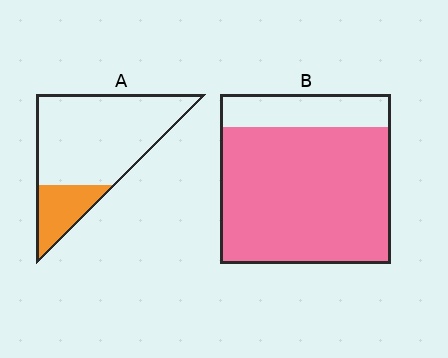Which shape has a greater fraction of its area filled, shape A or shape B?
Shape B.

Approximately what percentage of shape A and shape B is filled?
A is approximately 20% and B is approximately 80%.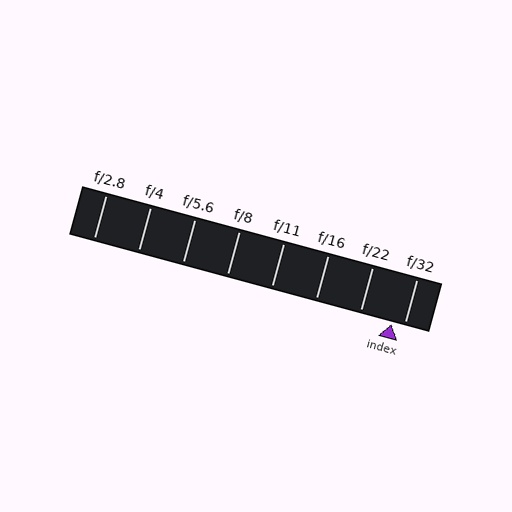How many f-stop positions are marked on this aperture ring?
There are 8 f-stop positions marked.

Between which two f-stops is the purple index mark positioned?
The index mark is between f/22 and f/32.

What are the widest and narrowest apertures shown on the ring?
The widest aperture shown is f/2.8 and the narrowest is f/32.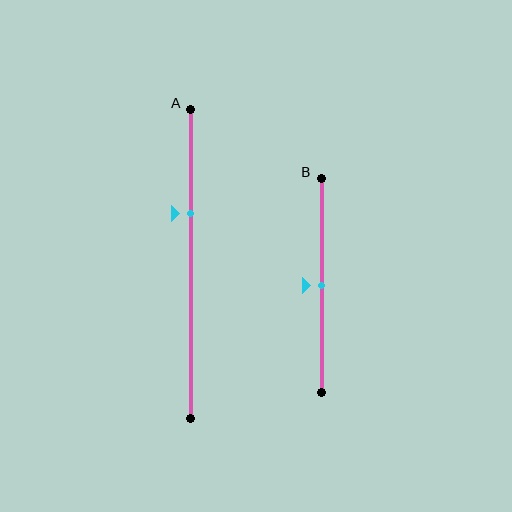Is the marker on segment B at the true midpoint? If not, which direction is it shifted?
Yes, the marker on segment B is at the true midpoint.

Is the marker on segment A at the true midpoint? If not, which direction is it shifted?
No, the marker on segment A is shifted upward by about 16% of the segment length.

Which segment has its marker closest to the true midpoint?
Segment B has its marker closest to the true midpoint.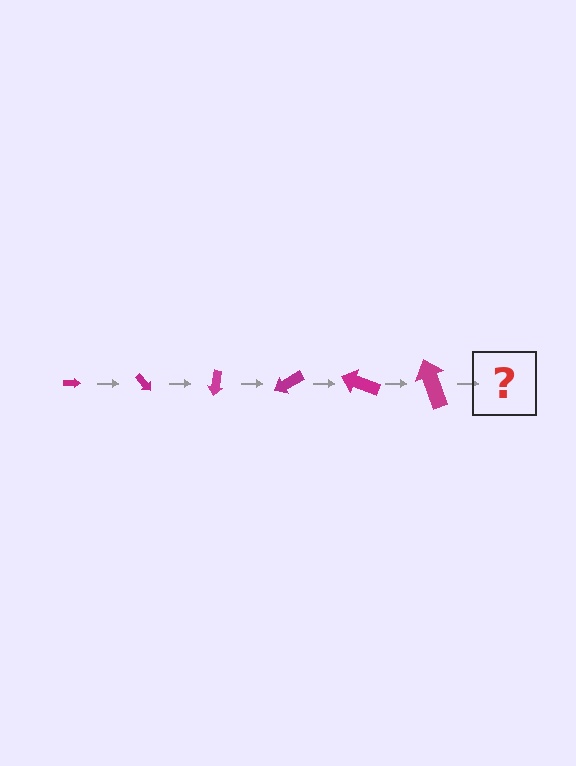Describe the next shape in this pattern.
It should be an arrow, larger than the previous one and rotated 300 degrees from the start.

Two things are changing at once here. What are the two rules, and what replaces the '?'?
The two rules are that the arrow grows larger each step and it rotates 50 degrees each step. The '?' should be an arrow, larger than the previous one and rotated 300 degrees from the start.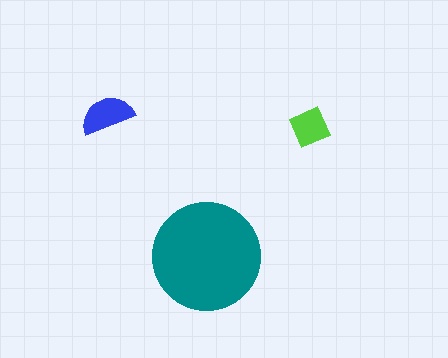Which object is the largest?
The teal circle.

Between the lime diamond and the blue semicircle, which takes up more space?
The blue semicircle.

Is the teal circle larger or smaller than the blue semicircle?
Larger.